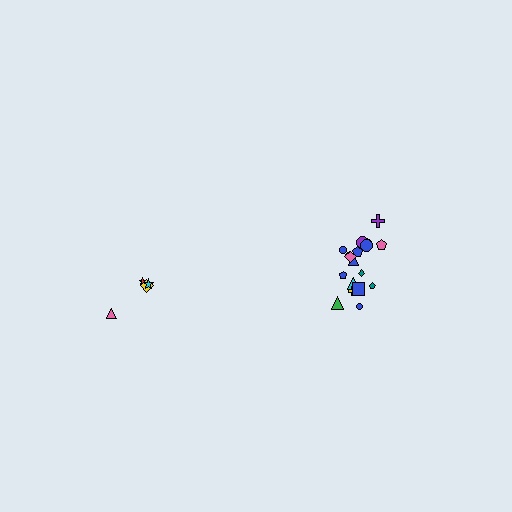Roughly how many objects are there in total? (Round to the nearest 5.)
Roughly 20 objects in total.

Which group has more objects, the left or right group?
The right group.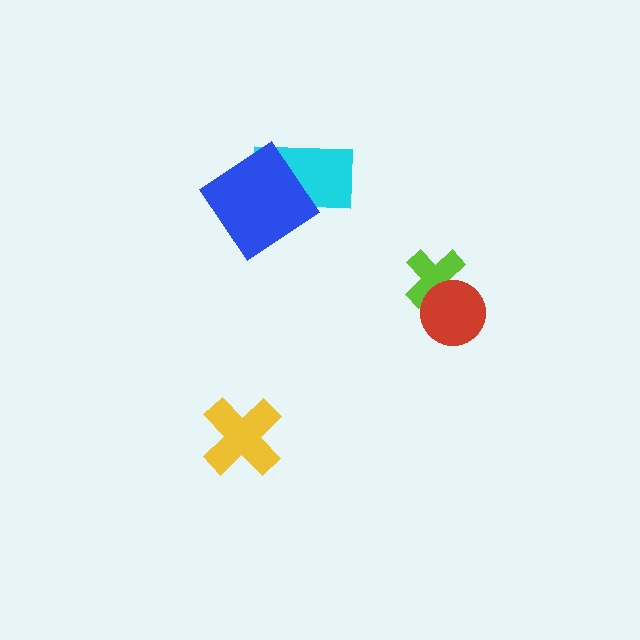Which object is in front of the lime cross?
The red circle is in front of the lime cross.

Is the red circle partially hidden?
No, no other shape covers it.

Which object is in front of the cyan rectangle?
The blue diamond is in front of the cyan rectangle.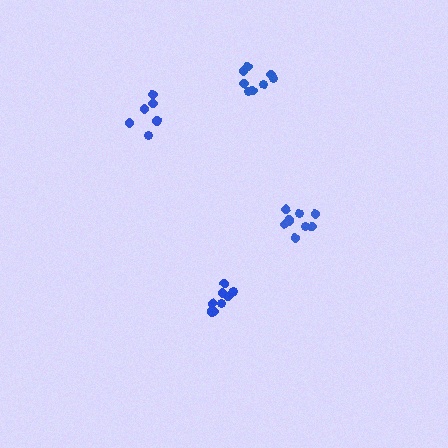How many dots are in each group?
Group 1: 8 dots, Group 2: 6 dots, Group 3: 9 dots, Group 4: 9 dots (32 total).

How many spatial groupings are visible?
There are 4 spatial groupings.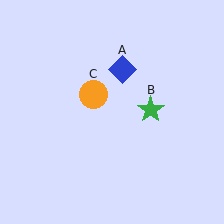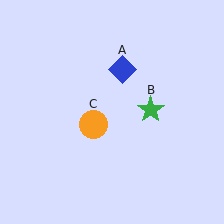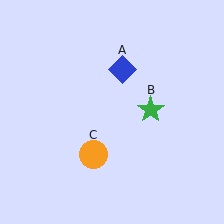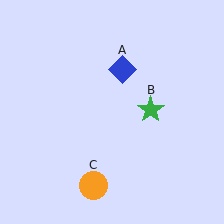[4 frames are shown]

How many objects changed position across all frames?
1 object changed position: orange circle (object C).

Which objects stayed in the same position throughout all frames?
Blue diamond (object A) and green star (object B) remained stationary.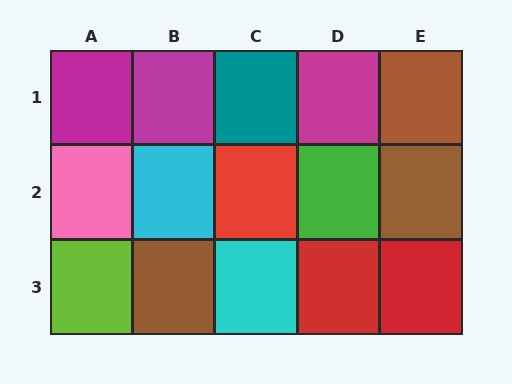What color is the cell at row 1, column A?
Magenta.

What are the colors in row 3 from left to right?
Lime, brown, cyan, red, red.